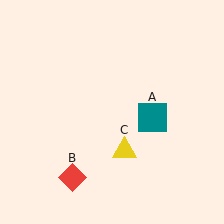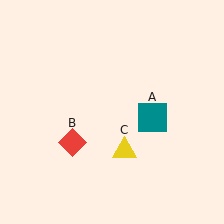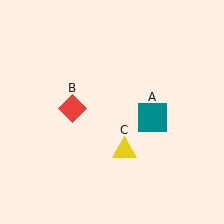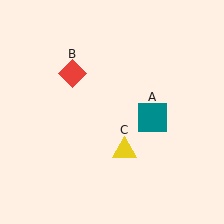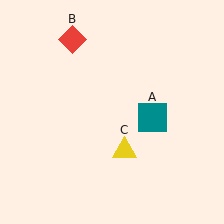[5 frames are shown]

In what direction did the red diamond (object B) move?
The red diamond (object B) moved up.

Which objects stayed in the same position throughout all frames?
Teal square (object A) and yellow triangle (object C) remained stationary.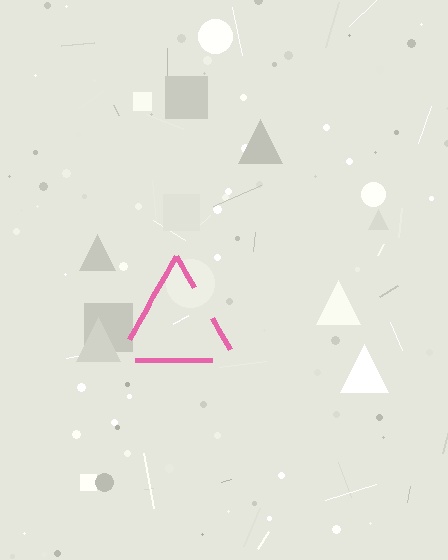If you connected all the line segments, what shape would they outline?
They would outline a triangle.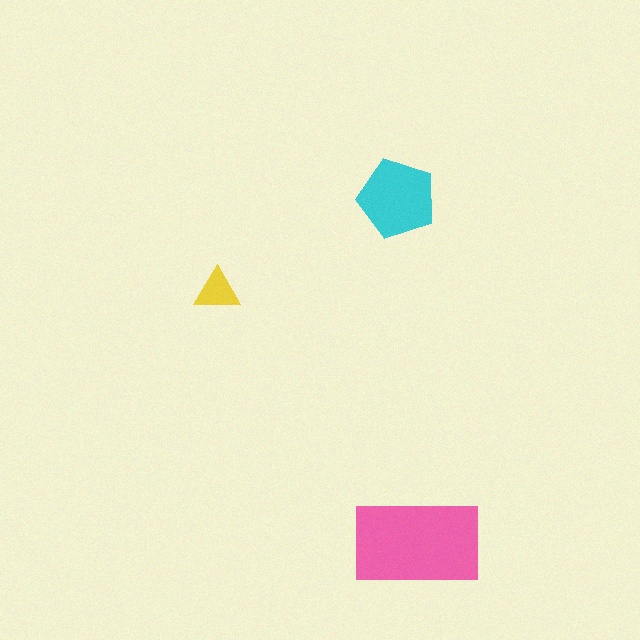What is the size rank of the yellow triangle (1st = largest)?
3rd.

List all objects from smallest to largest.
The yellow triangle, the cyan pentagon, the pink rectangle.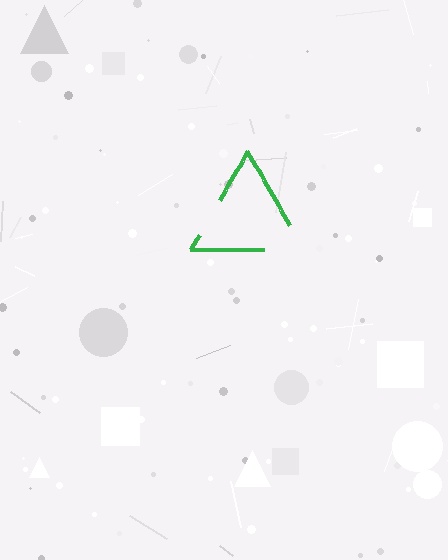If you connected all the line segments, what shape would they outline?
They would outline a triangle.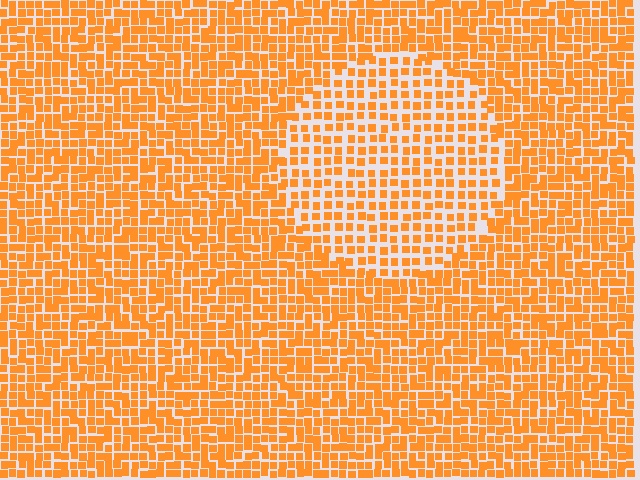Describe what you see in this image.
The image contains small orange elements arranged at two different densities. A circle-shaped region is visible where the elements are less densely packed than the surrounding area.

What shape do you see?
I see a circle.